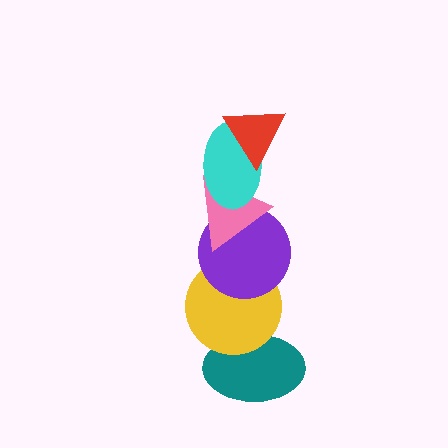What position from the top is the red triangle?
The red triangle is 1st from the top.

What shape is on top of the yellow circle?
The purple circle is on top of the yellow circle.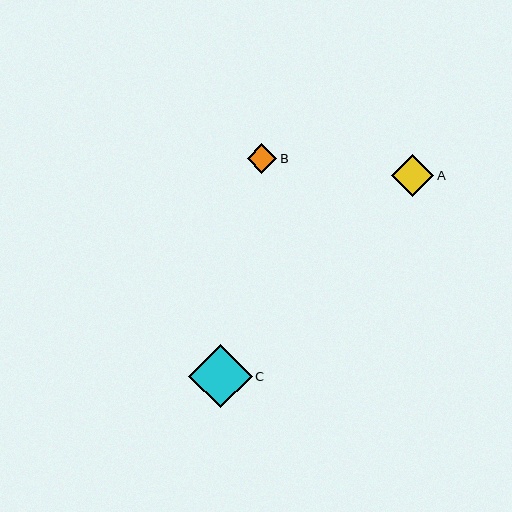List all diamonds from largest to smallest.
From largest to smallest: C, A, B.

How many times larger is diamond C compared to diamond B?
Diamond C is approximately 2.1 times the size of diamond B.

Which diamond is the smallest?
Diamond B is the smallest with a size of approximately 30 pixels.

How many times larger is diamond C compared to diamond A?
Diamond C is approximately 1.5 times the size of diamond A.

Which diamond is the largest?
Diamond C is the largest with a size of approximately 64 pixels.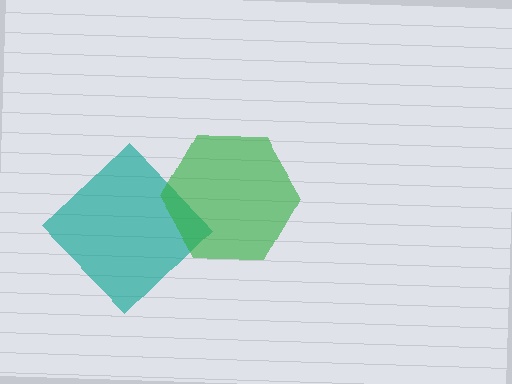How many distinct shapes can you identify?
There are 2 distinct shapes: a teal diamond, a green hexagon.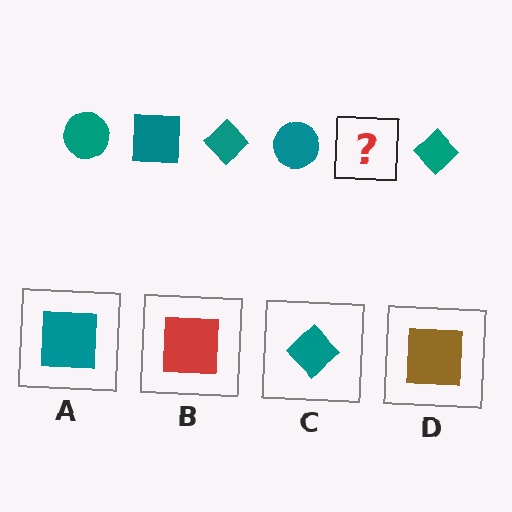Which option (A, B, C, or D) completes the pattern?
A.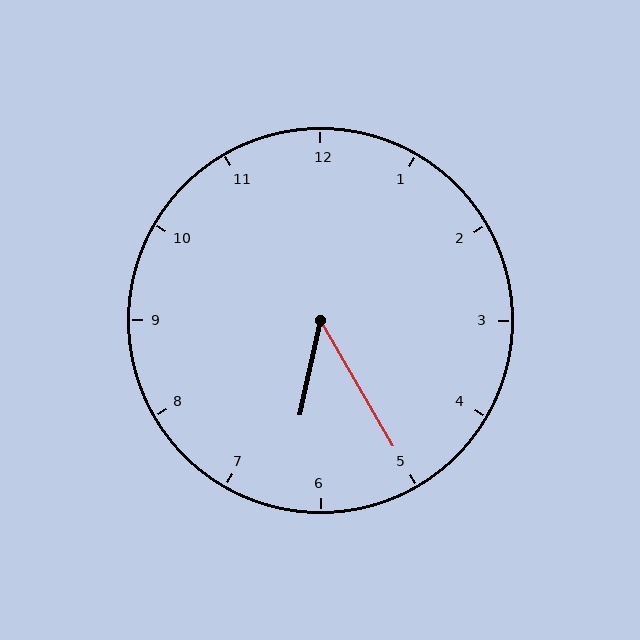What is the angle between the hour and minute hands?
Approximately 42 degrees.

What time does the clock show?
6:25.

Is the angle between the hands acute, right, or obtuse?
It is acute.